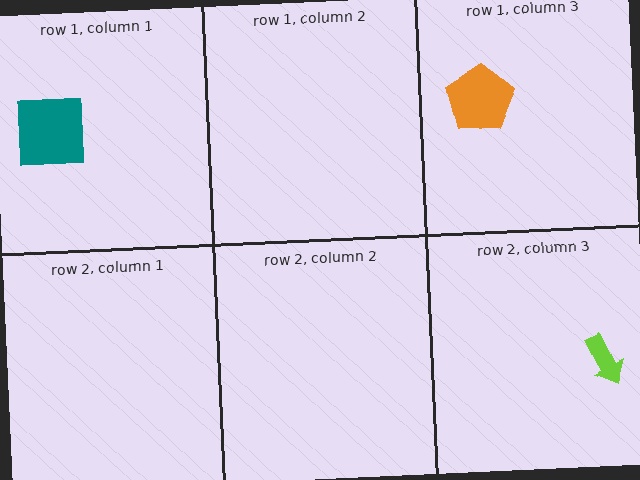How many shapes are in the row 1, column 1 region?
1.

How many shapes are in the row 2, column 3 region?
1.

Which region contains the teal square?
The row 1, column 1 region.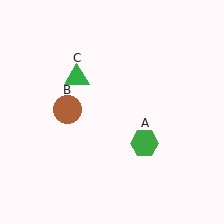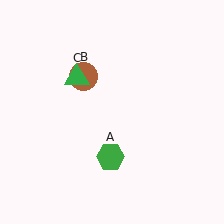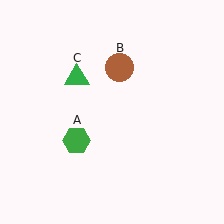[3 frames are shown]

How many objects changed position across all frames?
2 objects changed position: green hexagon (object A), brown circle (object B).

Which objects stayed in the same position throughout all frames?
Green triangle (object C) remained stationary.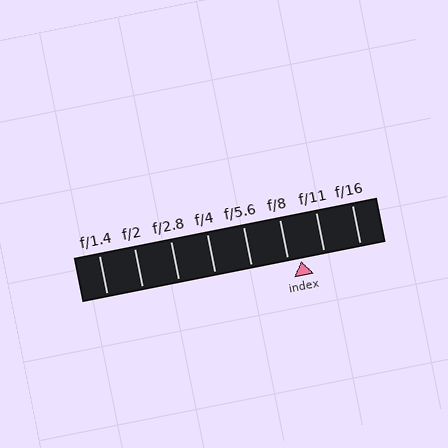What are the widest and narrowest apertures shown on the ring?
The widest aperture shown is f/1.4 and the narrowest is f/16.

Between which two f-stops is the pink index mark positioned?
The index mark is between f/8 and f/11.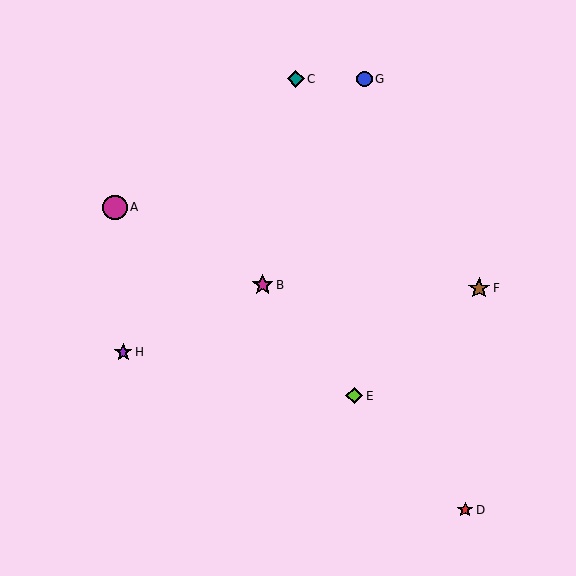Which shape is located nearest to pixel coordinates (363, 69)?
The blue circle (labeled G) at (364, 79) is nearest to that location.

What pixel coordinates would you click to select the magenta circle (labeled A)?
Click at (115, 207) to select the magenta circle A.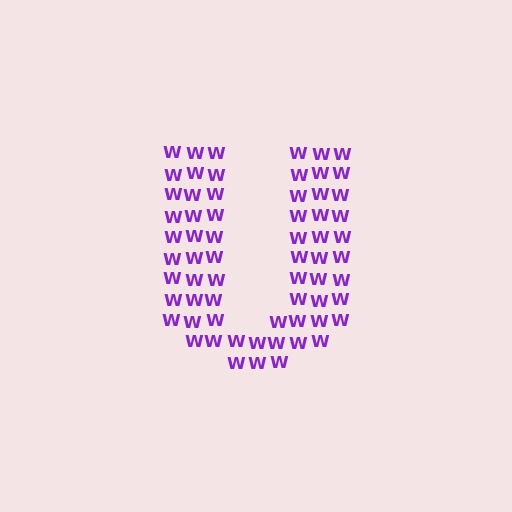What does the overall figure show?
The overall figure shows the letter U.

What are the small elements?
The small elements are letter W's.